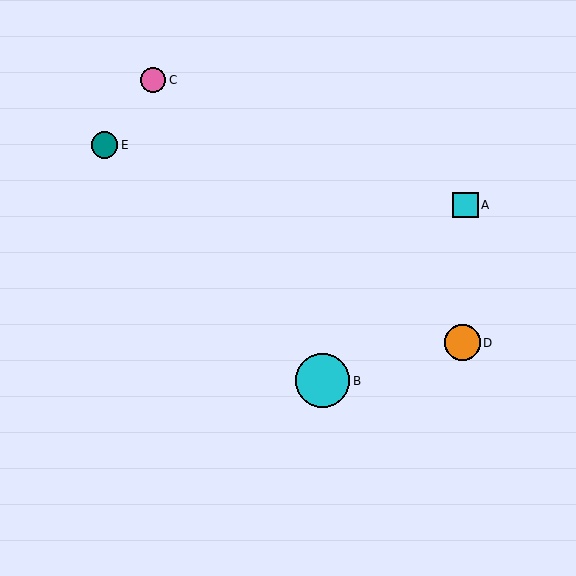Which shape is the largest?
The cyan circle (labeled B) is the largest.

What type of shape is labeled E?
Shape E is a teal circle.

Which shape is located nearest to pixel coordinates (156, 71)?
The pink circle (labeled C) at (153, 80) is nearest to that location.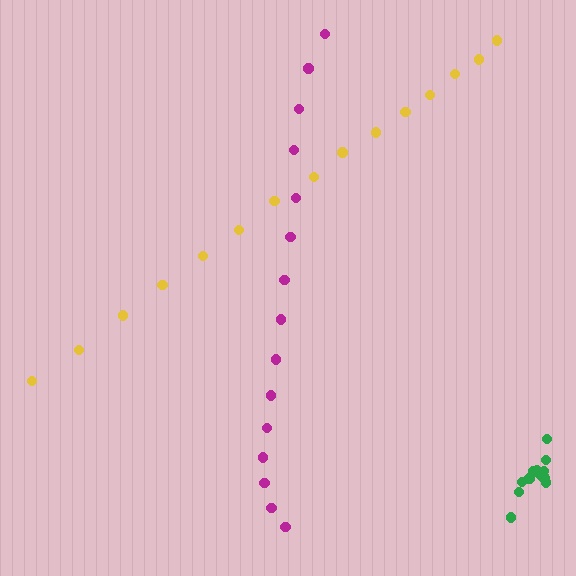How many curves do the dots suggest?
There are 3 distinct paths.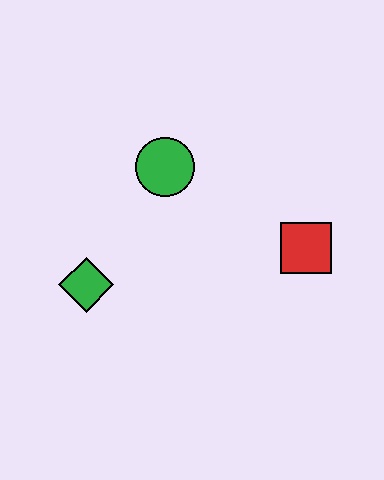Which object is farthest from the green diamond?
The red square is farthest from the green diamond.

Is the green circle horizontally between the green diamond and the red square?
Yes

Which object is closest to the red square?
The green circle is closest to the red square.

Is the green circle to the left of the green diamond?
No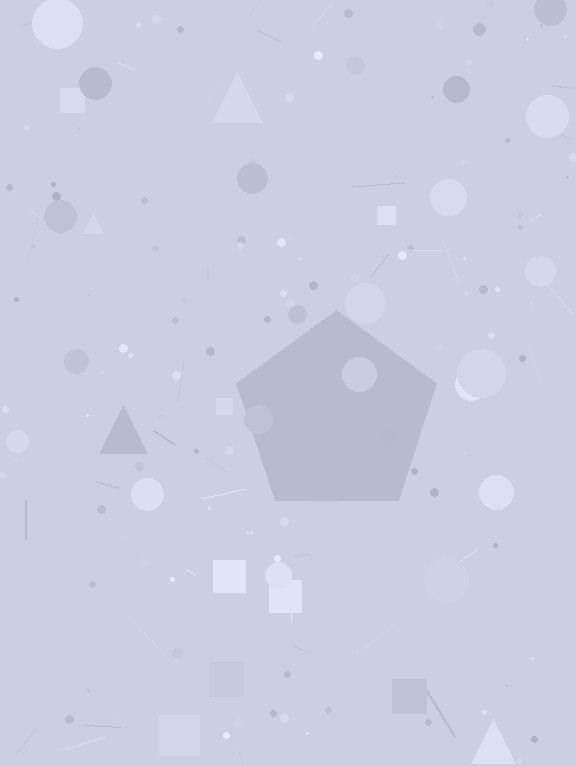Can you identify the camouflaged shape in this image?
The camouflaged shape is a pentagon.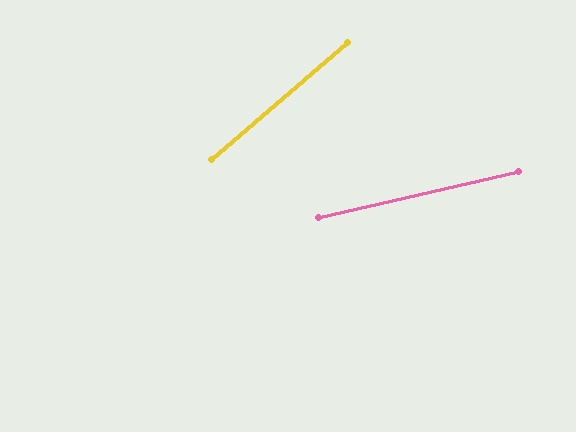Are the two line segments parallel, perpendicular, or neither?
Neither parallel nor perpendicular — they differ by about 28°.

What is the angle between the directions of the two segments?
Approximately 28 degrees.